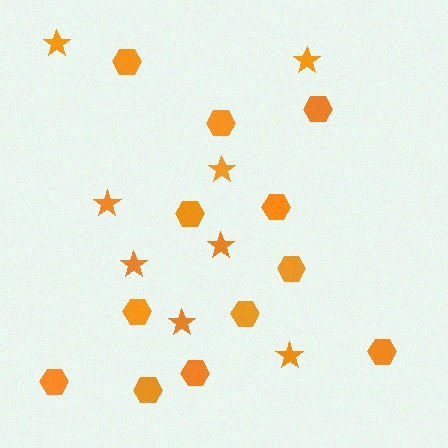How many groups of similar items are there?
There are 2 groups: one group of stars (8) and one group of hexagons (12).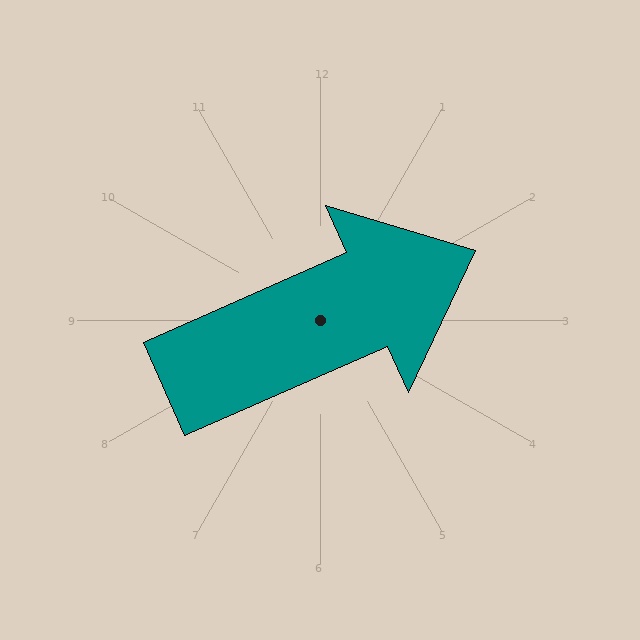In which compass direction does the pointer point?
Northeast.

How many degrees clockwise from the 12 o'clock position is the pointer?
Approximately 66 degrees.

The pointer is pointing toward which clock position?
Roughly 2 o'clock.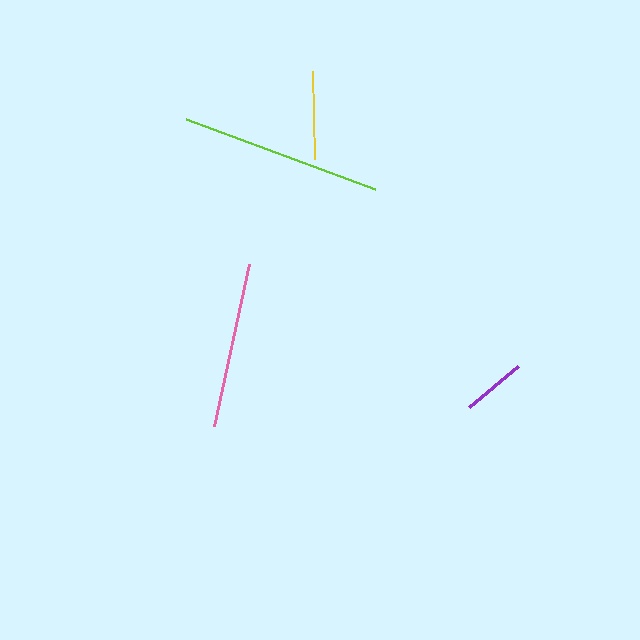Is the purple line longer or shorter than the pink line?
The pink line is longer than the purple line.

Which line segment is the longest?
The lime line is the longest at approximately 202 pixels.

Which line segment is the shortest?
The purple line is the shortest at approximately 64 pixels.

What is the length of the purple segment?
The purple segment is approximately 64 pixels long.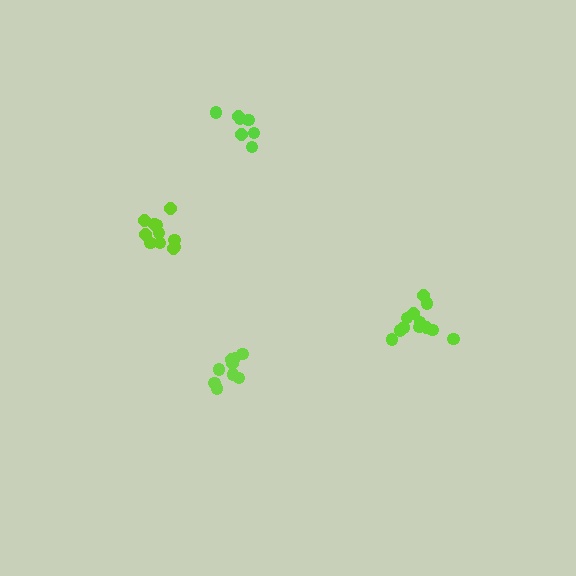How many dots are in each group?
Group 1: 9 dots, Group 2: 11 dots, Group 3: 12 dots, Group 4: 7 dots (39 total).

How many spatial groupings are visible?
There are 4 spatial groupings.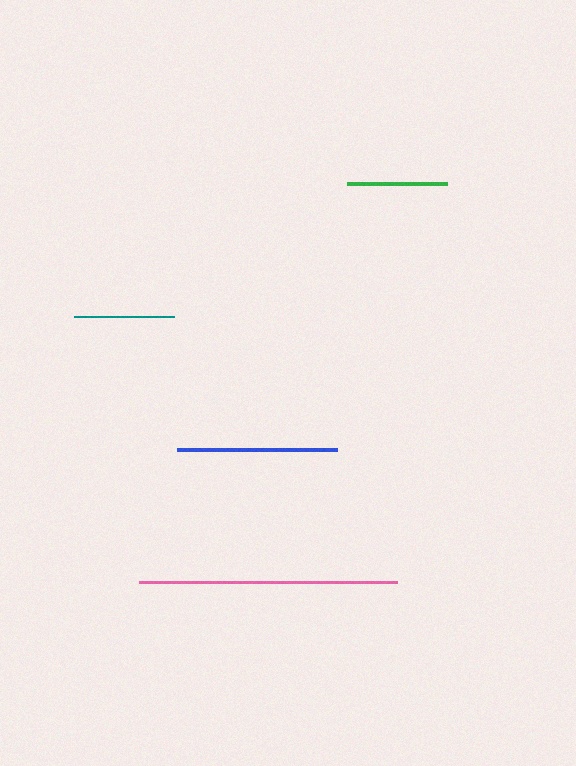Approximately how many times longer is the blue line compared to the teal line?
The blue line is approximately 1.6 times the length of the teal line.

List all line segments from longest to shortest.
From longest to shortest: pink, blue, green, teal.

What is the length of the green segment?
The green segment is approximately 100 pixels long.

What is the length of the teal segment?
The teal segment is approximately 100 pixels long.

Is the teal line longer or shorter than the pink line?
The pink line is longer than the teal line.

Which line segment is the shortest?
The teal line is the shortest at approximately 100 pixels.